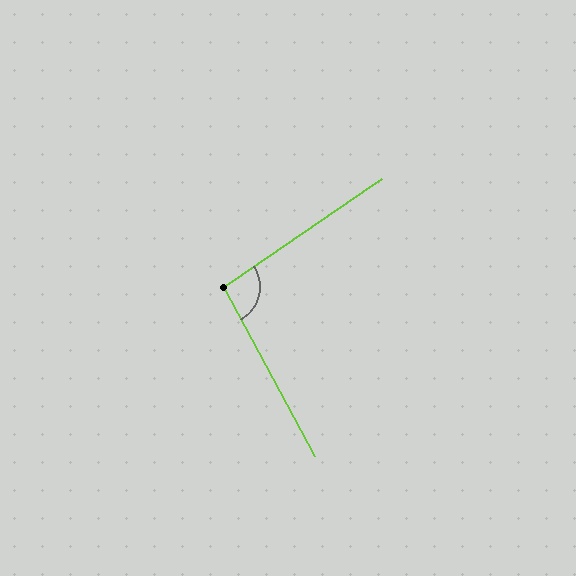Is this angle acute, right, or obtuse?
It is obtuse.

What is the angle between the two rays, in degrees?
Approximately 96 degrees.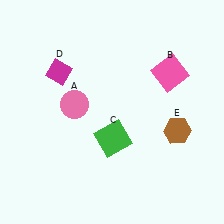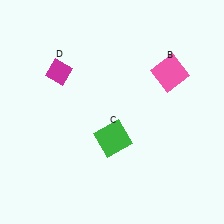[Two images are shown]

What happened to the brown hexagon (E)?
The brown hexagon (E) was removed in Image 2. It was in the bottom-right area of Image 1.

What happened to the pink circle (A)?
The pink circle (A) was removed in Image 2. It was in the top-left area of Image 1.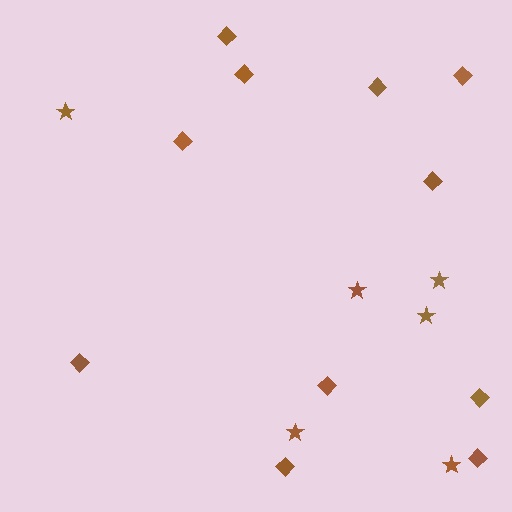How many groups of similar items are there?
There are 2 groups: one group of stars (6) and one group of diamonds (11).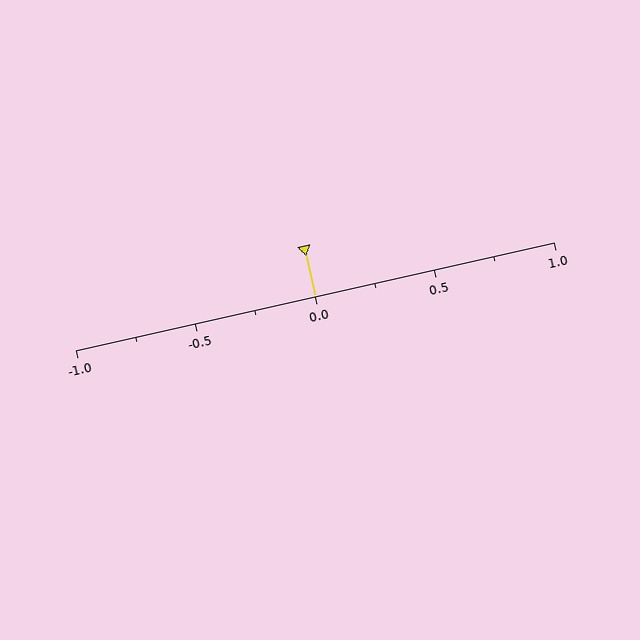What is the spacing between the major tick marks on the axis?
The major ticks are spaced 0.5 apart.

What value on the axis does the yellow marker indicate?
The marker indicates approximately 0.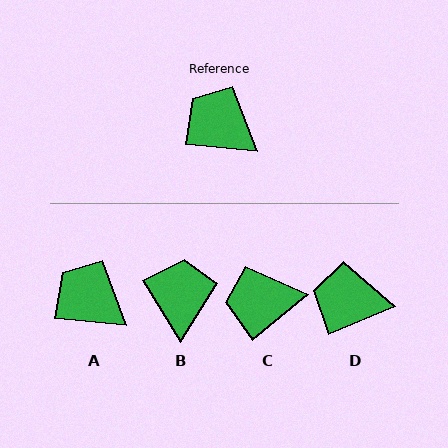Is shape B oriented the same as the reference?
No, it is off by about 53 degrees.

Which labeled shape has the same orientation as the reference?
A.